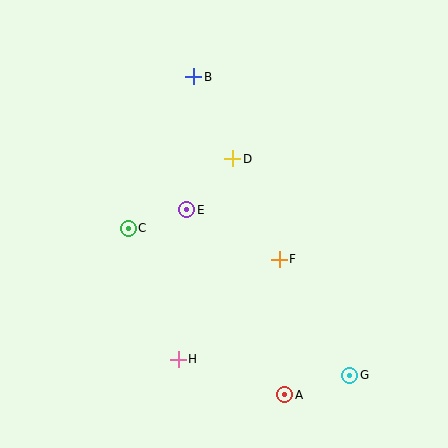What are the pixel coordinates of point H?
Point H is at (178, 359).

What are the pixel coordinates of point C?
Point C is at (128, 228).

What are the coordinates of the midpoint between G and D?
The midpoint between G and D is at (291, 267).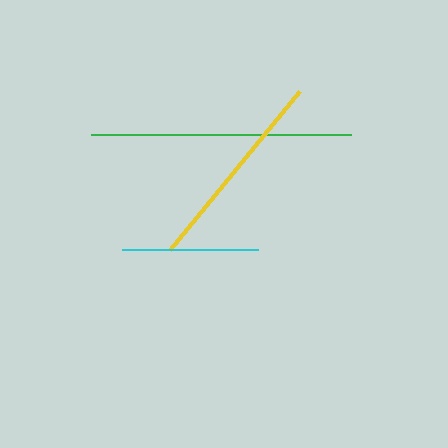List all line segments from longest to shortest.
From longest to shortest: green, yellow, cyan.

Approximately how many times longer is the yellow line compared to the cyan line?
The yellow line is approximately 1.5 times the length of the cyan line.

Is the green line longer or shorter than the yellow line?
The green line is longer than the yellow line.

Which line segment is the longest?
The green line is the longest at approximately 260 pixels.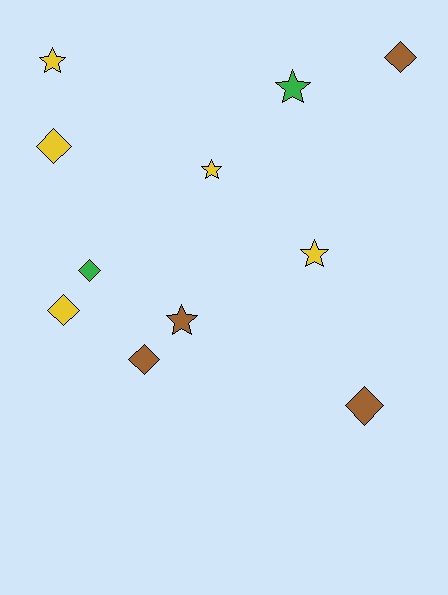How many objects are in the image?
There are 11 objects.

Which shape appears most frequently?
Diamond, with 6 objects.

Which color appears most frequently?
Yellow, with 5 objects.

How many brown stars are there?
There is 1 brown star.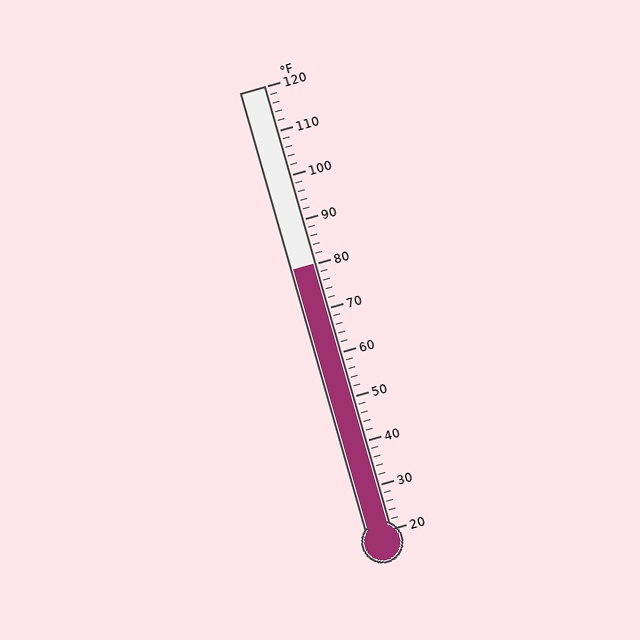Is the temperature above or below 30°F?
The temperature is above 30°F.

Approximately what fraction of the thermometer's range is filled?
The thermometer is filled to approximately 60% of its range.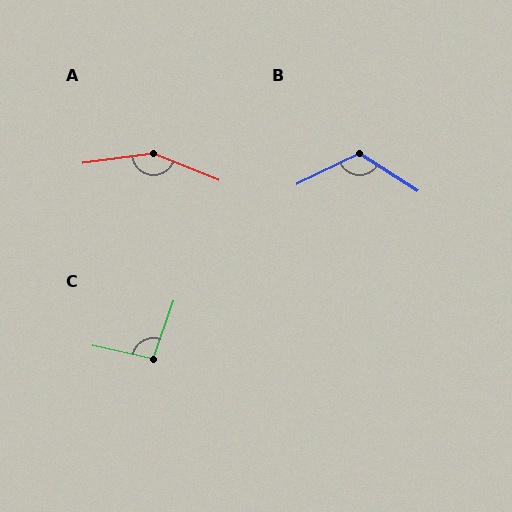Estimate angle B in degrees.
Approximately 122 degrees.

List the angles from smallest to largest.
C (97°), B (122°), A (150°).